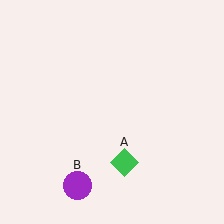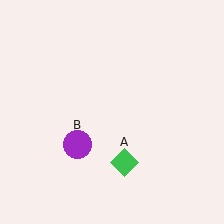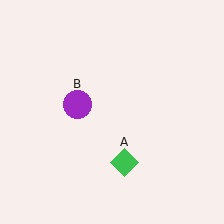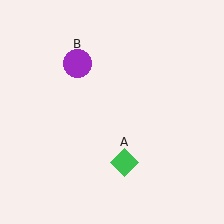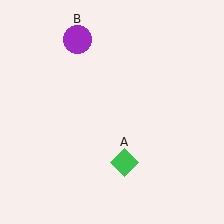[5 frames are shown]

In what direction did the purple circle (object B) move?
The purple circle (object B) moved up.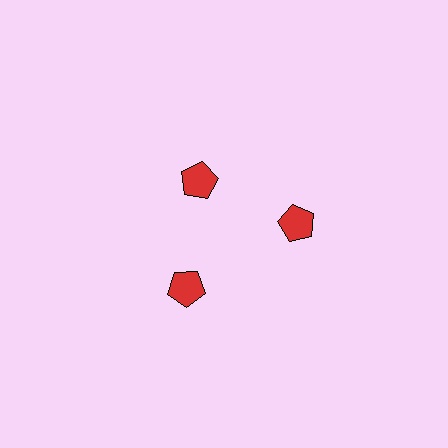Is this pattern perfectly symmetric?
No. The 3 red pentagons are arranged in a ring, but one element near the 11 o'clock position is pulled inward toward the center, breaking the 3-fold rotational symmetry.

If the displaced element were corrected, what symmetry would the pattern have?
It would have 3-fold rotational symmetry — the pattern would map onto itself every 120 degrees.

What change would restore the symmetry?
The symmetry would be restored by moving it outward, back onto the ring so that all 3 pentagons sit at equal angles and equal distance from the center.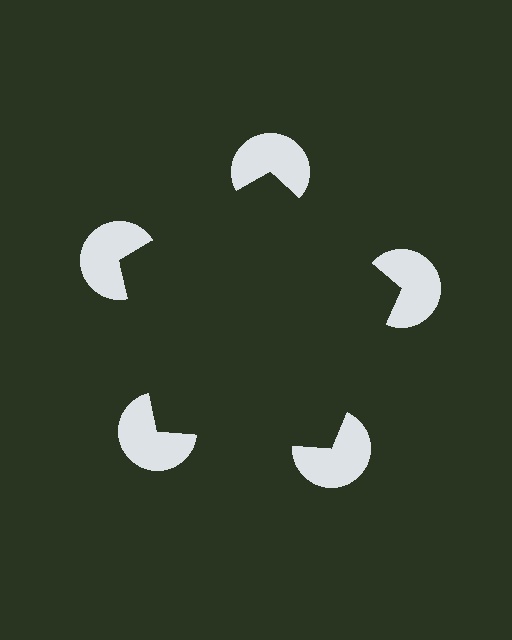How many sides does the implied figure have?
5 sides.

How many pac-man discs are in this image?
There are 5 — one at each vertex of the illusory pentagon.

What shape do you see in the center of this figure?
An illusory pentagon — its edges are inferred from the aligned wedge cuts in the pac-man discs, not physically drawn.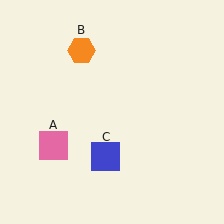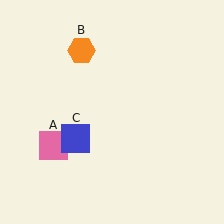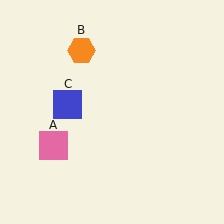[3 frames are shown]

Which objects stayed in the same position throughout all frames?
Pink square (object A) and orange hexagon (object B) remained stationary.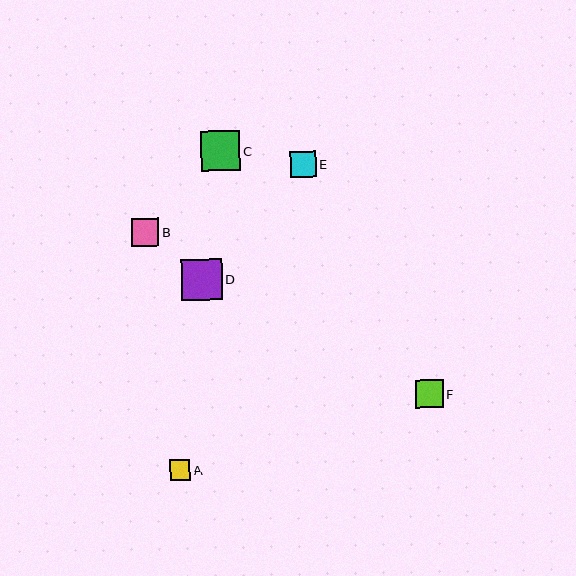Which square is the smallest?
Square A is the smallest with a size of approximately 20 pixels.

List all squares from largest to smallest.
From largest to smallest: D, C, F, B, E, A.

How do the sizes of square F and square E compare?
Square F and square E are approximately the same size.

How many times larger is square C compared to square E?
Square C is approximately 1.5 times the size of square E.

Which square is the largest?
Square D is the largest with a size of approximately 41 pixels.